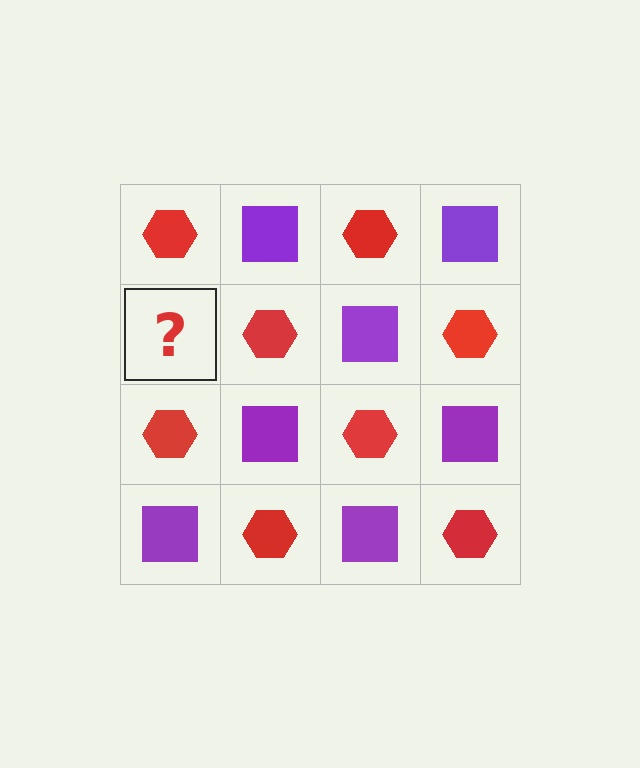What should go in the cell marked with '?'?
The missing cell should contain a purple square.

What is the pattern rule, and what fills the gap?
The rule is that it alternates red hexagon and purple square in a checkerboard pattern. The gap should be filled with a purple square.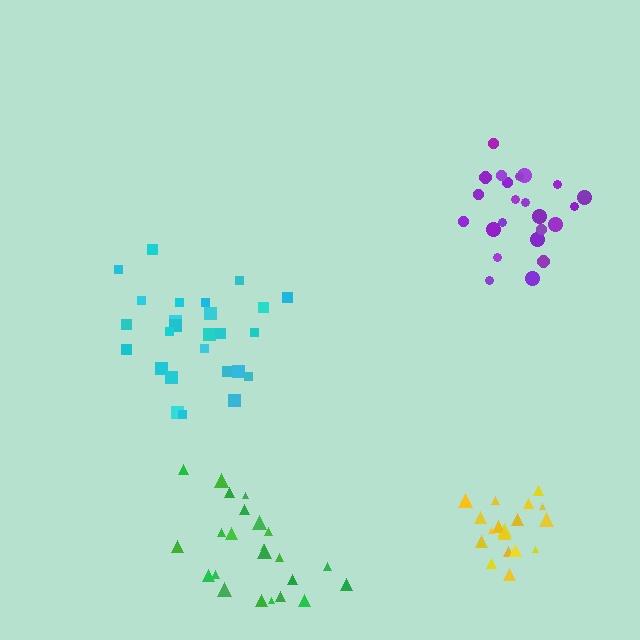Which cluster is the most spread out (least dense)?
Green.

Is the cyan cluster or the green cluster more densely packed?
Cyan.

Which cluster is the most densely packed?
Purple.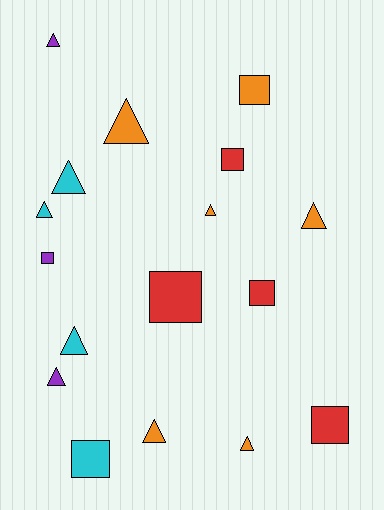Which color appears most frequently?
Orange, with 6 objects.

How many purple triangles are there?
There are 2 purple triangles.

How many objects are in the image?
There are 17 objects.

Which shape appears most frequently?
Triangle, with 10 objects.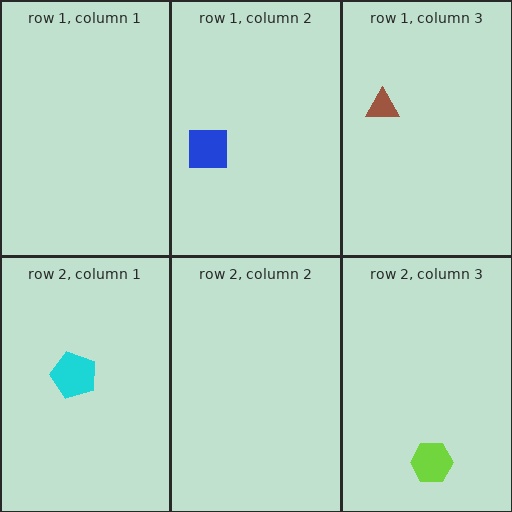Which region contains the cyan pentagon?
The row 2, column 1 region.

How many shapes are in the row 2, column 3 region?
1.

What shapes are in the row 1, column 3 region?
The brown triangle.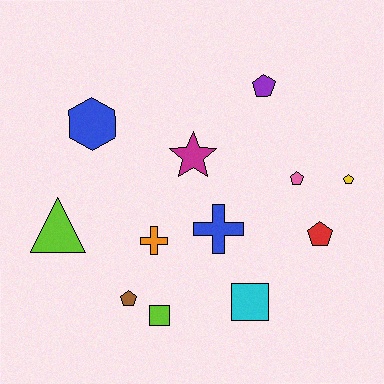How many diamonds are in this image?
There are no diamonds.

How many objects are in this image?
There are 12 objects.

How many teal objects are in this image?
There are no teal objects.